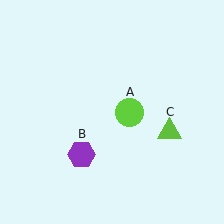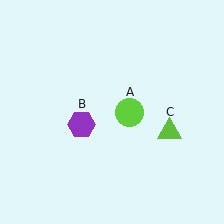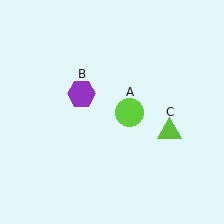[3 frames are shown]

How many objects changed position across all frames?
1 object changed position: purple hexagon (object B).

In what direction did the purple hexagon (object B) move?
The purple hexagon (object B) moved up.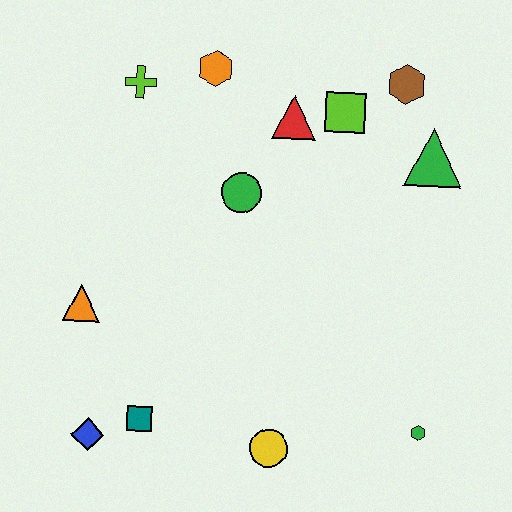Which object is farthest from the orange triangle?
The brown hexagon is farthest from the orange triangle.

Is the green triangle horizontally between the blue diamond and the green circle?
No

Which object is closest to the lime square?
The red triangle is closest to the lime square.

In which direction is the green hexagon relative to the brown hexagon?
The green hexagon is below the brown hexagon.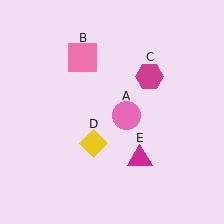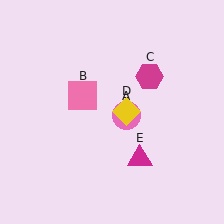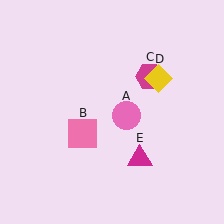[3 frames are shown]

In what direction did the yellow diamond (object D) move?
The yellow diamond (object D) moved up and to the right.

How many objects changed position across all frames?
2 objects changed position: pink square (object B), yellow diamond (object D).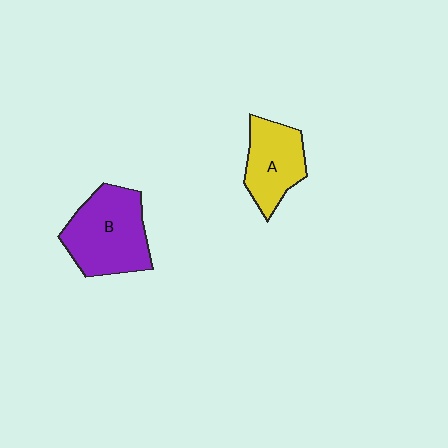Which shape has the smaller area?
Shape A (yellow).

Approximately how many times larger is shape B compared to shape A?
Approximately 1.4 times.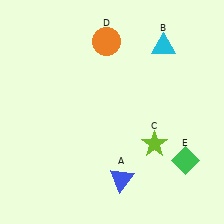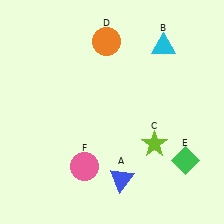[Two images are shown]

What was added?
A pink circle (F) was added in Image 2.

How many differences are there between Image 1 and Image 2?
There is 1 difference between the two images.